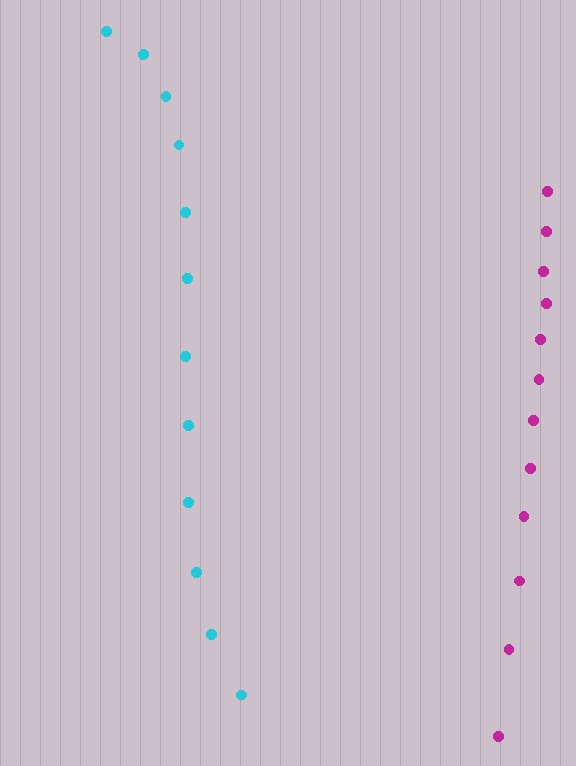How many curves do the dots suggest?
There are 2 distinct paths.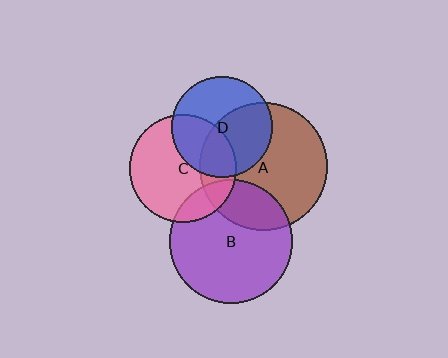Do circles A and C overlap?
Yes.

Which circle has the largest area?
Circle A (brown).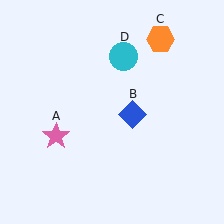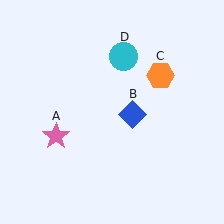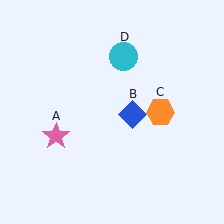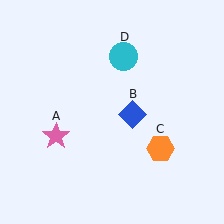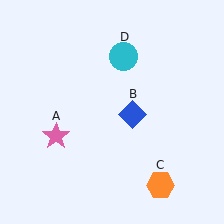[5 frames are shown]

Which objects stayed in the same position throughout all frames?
Pink star (object A) and blue diamond (object B) and cyan circle (object D) remained stationary.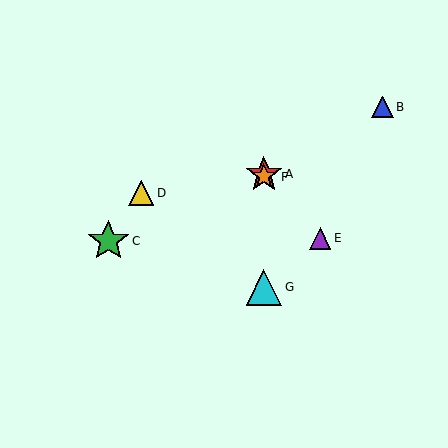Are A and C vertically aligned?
No, A is at x≈264 and C is at x≈108.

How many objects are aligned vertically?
3 objects (A, F, G) are aligned vertically.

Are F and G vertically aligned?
Yes, both are at x≈264.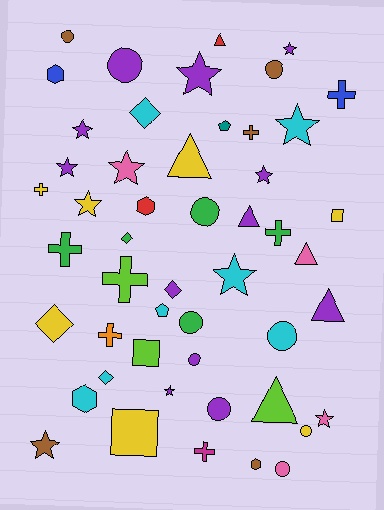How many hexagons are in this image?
There are 4 hexagons.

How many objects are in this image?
There are 50 objects.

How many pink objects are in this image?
There are 4 pink objects.